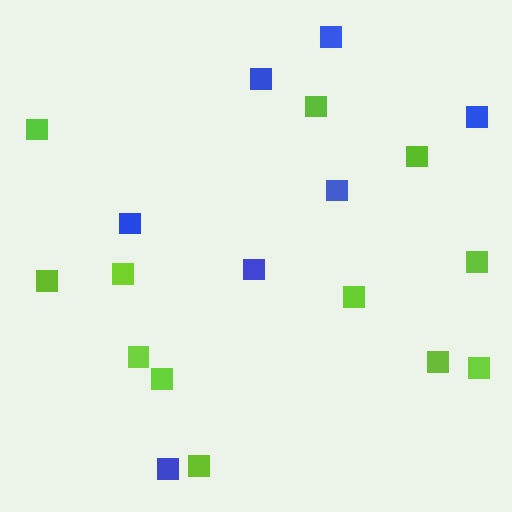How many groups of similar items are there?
There are 2 groups: one group of blue squares (7) and one group of lime squares (12).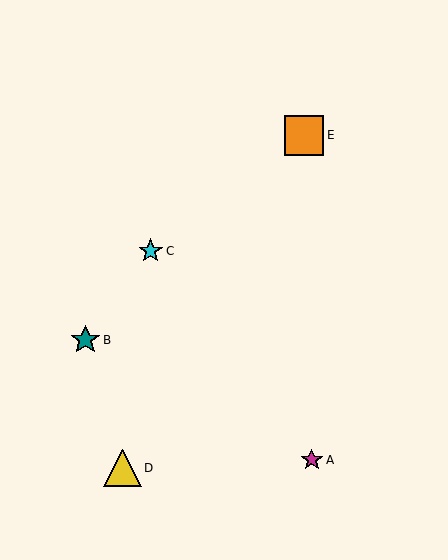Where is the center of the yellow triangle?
The center of the yellow triangle is at (123, 468).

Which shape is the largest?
The orange square (labeled E) is the largest.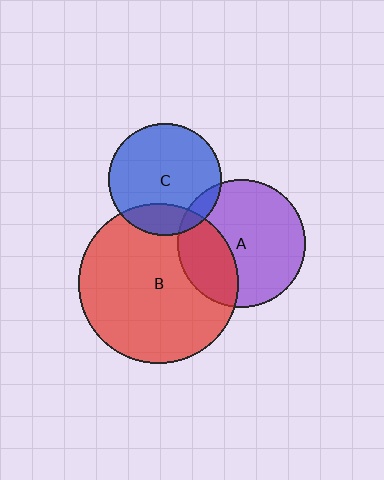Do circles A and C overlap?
Yes.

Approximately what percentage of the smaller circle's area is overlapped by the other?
Approximately 10%.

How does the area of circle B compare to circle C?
Approximately 2.0 times.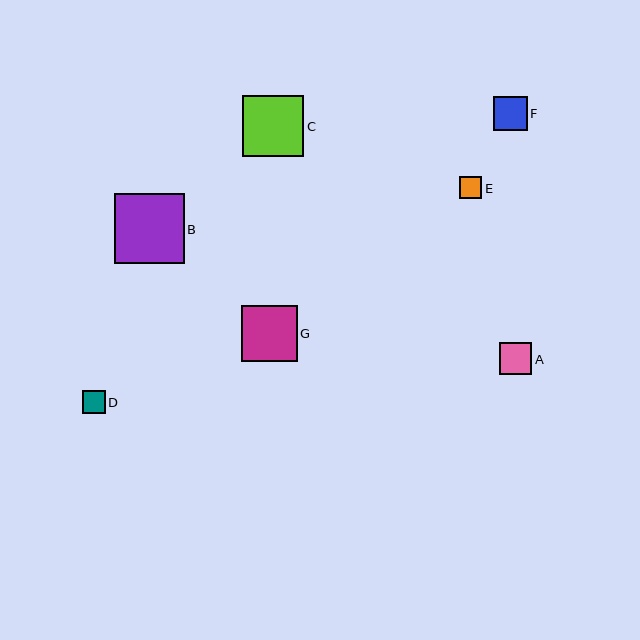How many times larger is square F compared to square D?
Square F is approximately 1.5 times the size of square D.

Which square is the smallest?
Square E is the smallest with a size of approximately 22 pixels.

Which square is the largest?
Square B is the largest with a size of approximately 70 pixels.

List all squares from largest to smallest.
From largest to smallest: B, C, G, F, A, D, E.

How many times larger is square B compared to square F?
Square B is approximately 2.1 times the size of square F.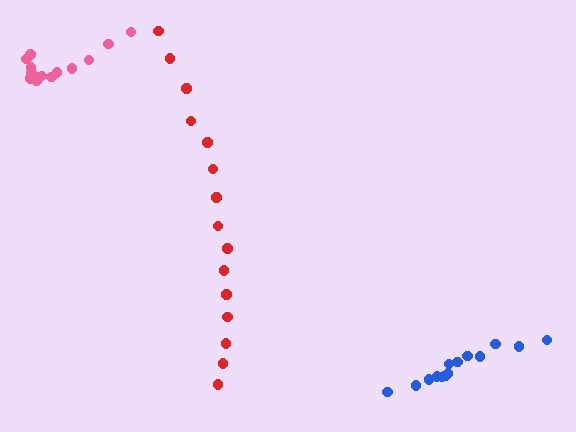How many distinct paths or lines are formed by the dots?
There are 3 distinct paths.